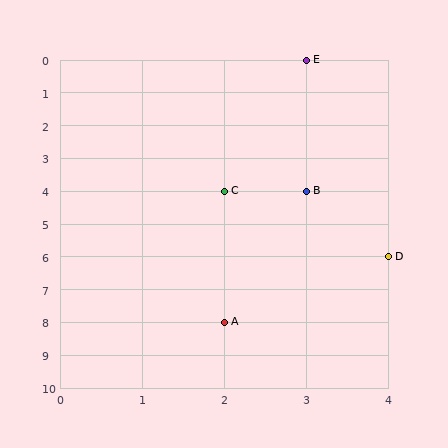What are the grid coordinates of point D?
Point D is at grid coordinates (4, 6).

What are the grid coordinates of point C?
Point C is at grid coordinates (2, 4).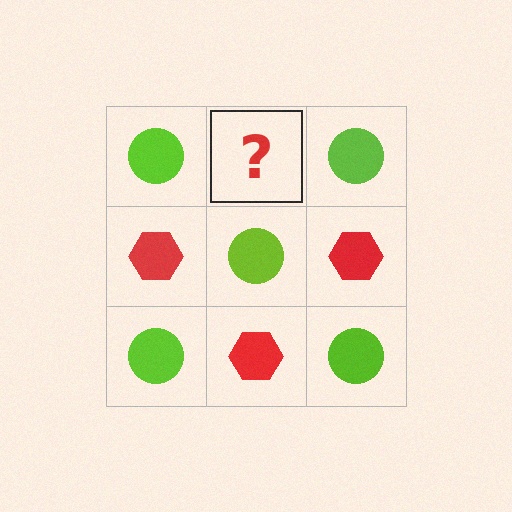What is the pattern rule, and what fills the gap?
The rule is that it alternates lime circle and red hexagon in a checkerboard pattern. The gap should be filled with a red hexagon.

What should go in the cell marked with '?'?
The missing cell should contain a red hexagon.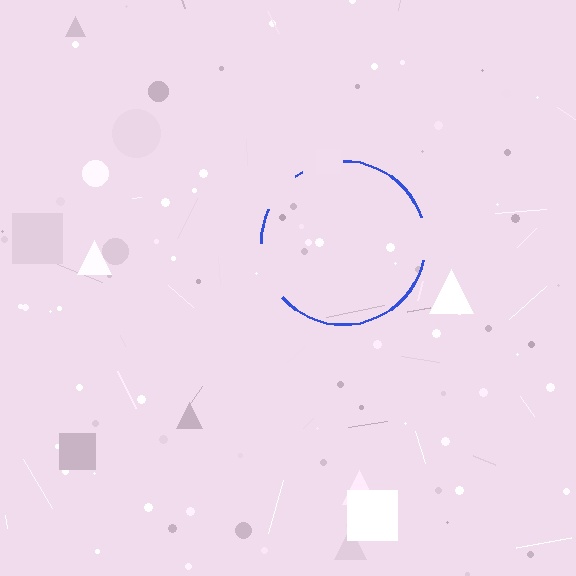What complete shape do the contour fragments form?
The contour fragments form a circle.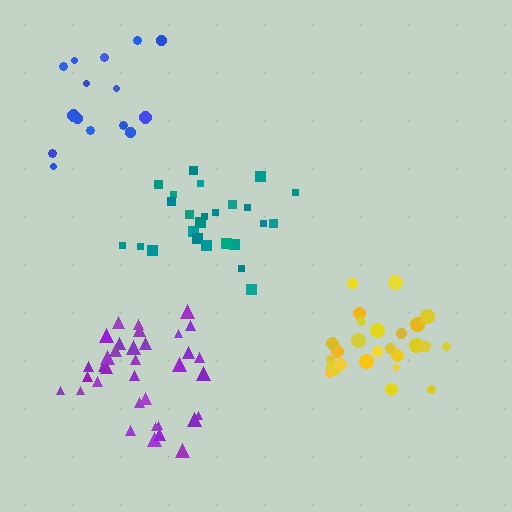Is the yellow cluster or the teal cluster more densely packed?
Yellow.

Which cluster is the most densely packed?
Yellow.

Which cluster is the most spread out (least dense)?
Blue.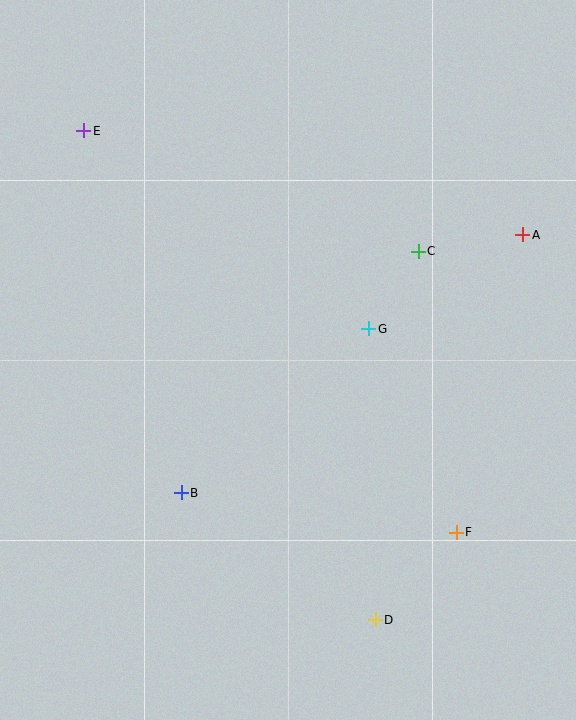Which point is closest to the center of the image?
Point G at (369, 329) is closest to the center.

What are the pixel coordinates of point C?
Point C is at (418, 251).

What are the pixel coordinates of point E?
Point E is at (84, 131).